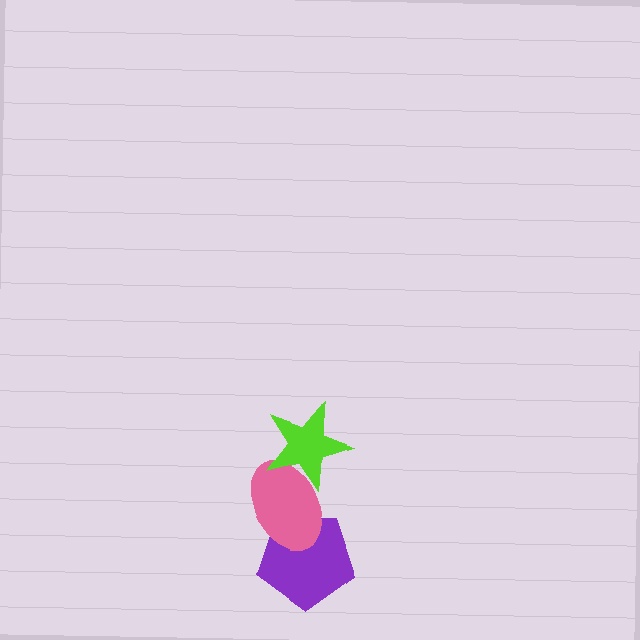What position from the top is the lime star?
The lime star is 1st from the top.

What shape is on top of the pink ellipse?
The lime star is on top of the pink ellipse.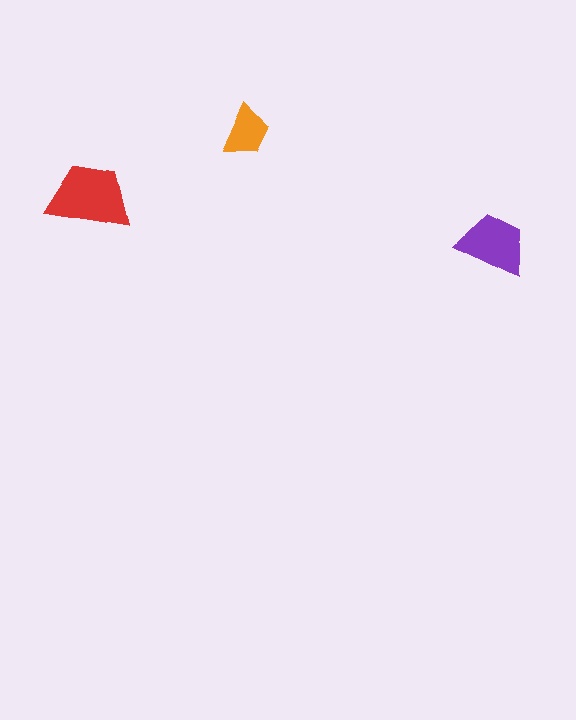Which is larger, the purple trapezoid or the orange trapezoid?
The purple one.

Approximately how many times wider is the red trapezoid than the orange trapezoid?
About 1.5 times wider.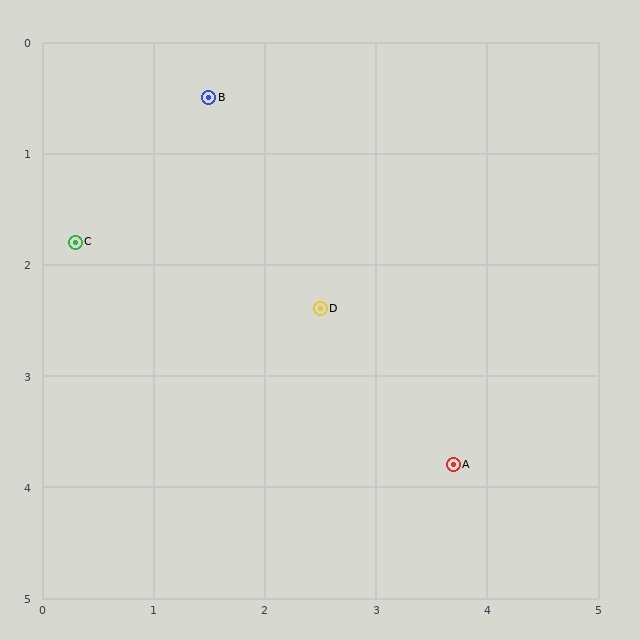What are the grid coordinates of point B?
Point B is at approximately (1.5, 0.5).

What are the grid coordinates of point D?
Point D is at approximately (2.5, 2.4).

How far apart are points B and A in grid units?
Points B and A are about 4.0 grid units apart.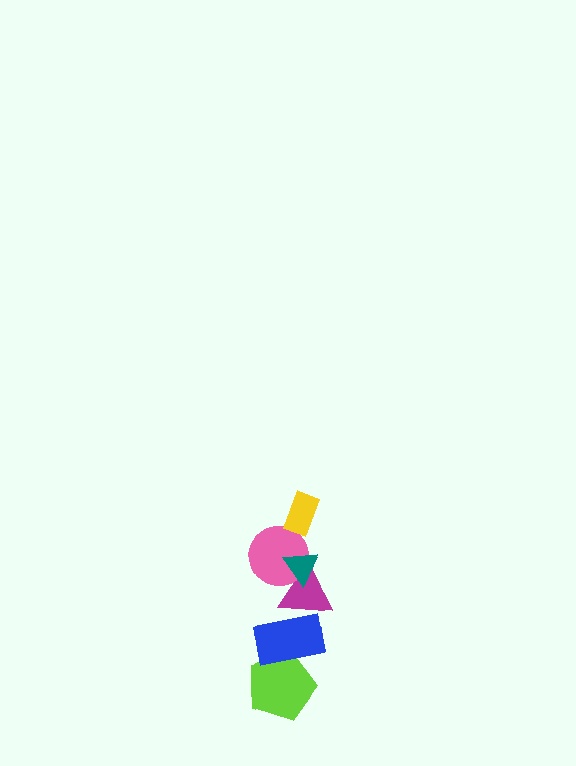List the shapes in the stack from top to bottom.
From top to bottom: the yellow rectangle, the teal triangle, the pink circle, the magenta triangle, the blue rectangle, the lime pentagon.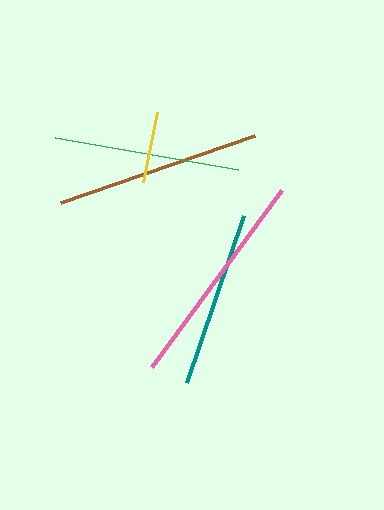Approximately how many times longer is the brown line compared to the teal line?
The brown line is approximately 1.2 times the length of the teal line.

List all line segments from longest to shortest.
From longest to shortest: pink, brown, green, teal, yellow.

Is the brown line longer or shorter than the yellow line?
The brown line is longer than the yellow line.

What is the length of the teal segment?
The teal segment is approximately 176 pixels long.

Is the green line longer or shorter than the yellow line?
The green line is longer than the yellow line.